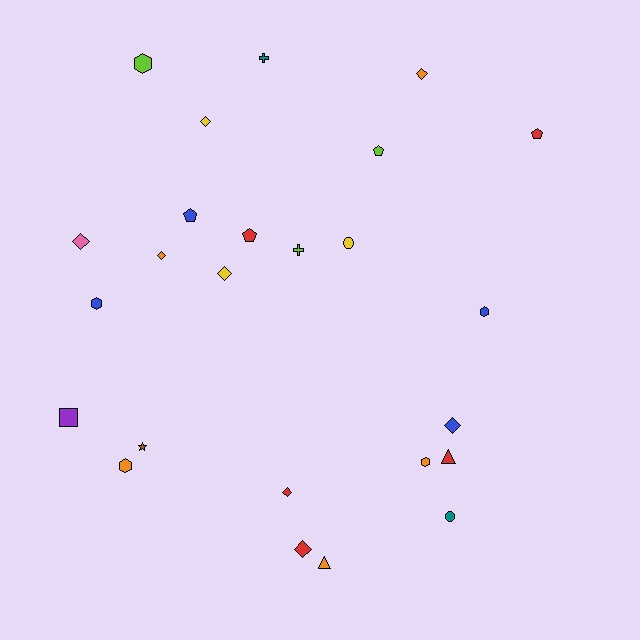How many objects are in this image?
There are 25 objects.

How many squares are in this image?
There is 1 square.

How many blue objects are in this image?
There are 4 blue objects.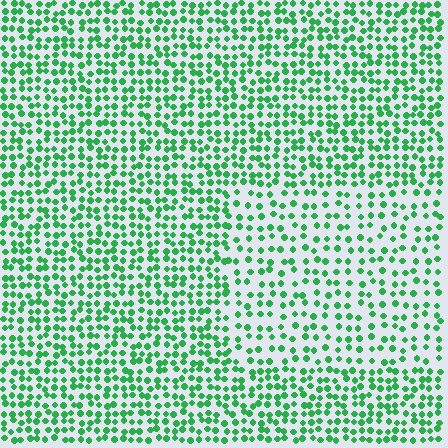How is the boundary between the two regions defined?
The boundary is defined by a change in element density (approximately 1.7x ratio). All elements are the same color, size, and shape.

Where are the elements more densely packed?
The elements are more densely packed outside the rectangle boundary.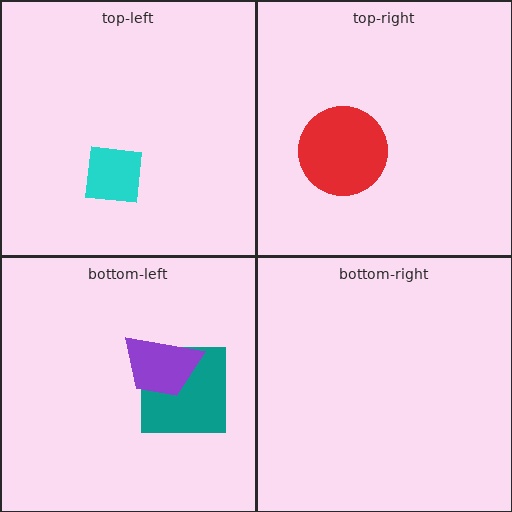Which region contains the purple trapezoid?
The bottom-left region.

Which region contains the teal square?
The bottom-left region.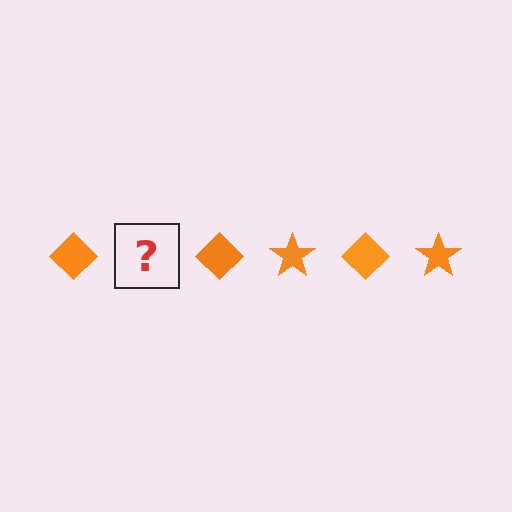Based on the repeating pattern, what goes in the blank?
The blank should be an orange star.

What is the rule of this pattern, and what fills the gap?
The rule is that the pattern cycles through diamond, star shapes in orange. The gap should be filled with an orange star.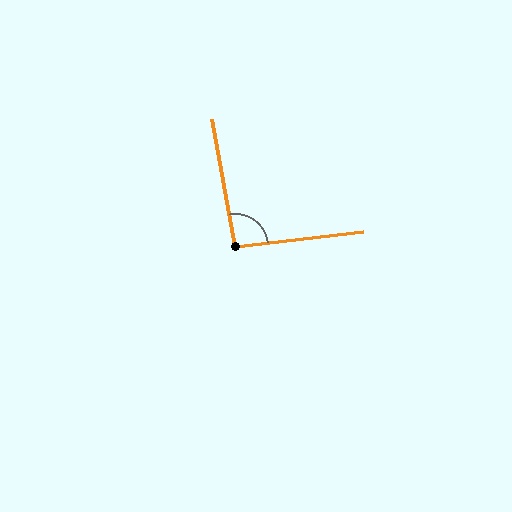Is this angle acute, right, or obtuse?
It is approximately a right angle.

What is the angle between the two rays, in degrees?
Approximately 94 degrees.